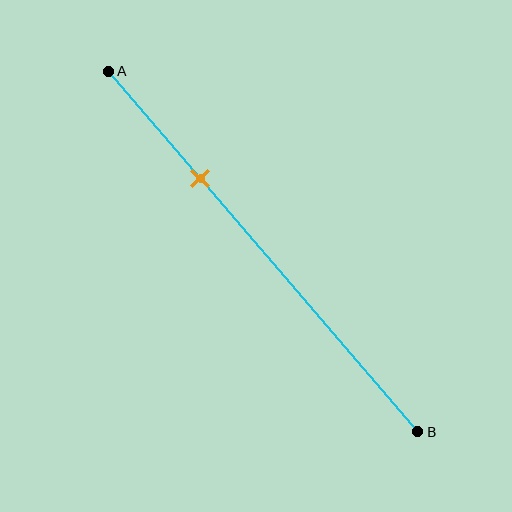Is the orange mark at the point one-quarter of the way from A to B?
No, the mark is at about 30% from A, not at the 25% one-quarter point.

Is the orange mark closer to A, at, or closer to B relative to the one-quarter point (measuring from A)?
The orange mark is closer to point B than the one-quarter point of segment AB.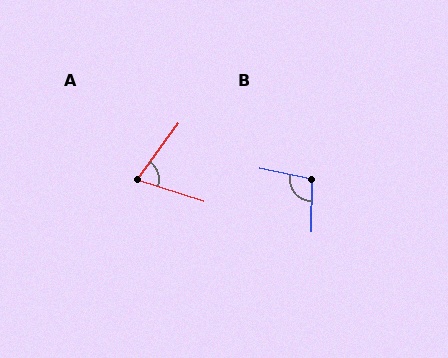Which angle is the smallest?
A, at approximately 72 degrees.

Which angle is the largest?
B, at approximately 100 degrees.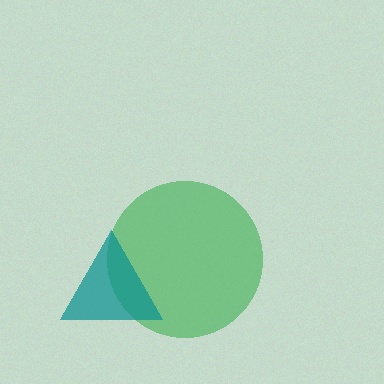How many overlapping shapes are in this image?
There are 2 overlapping shapes in the image.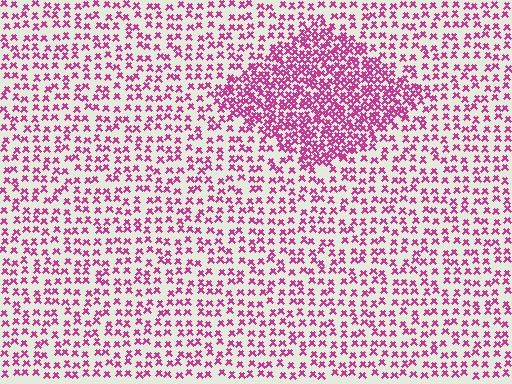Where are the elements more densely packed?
The elements are more densely packed inside the diamond boundary.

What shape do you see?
I see a diamond.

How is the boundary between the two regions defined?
The boundary is defined by a change in element density (approximately 2.2x ratio). All elements are the same color, size, and shape.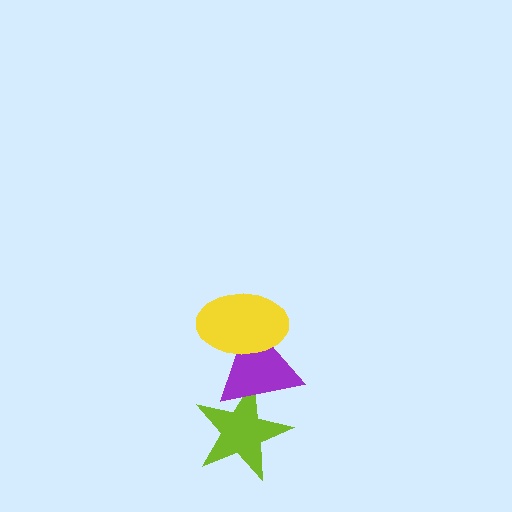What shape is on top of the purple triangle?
The yellow ellipse is on top of the purple triangle.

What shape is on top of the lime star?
The purple triangle is on top of the lime star.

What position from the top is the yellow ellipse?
The yellow ellipse is 1st from the top.